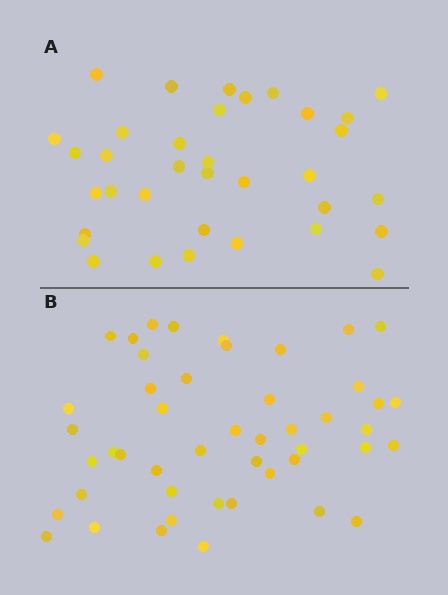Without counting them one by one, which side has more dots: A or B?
Region B (the bottom region) has more dots.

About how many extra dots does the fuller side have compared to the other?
Region B has roughly 12 or so more dots than region A.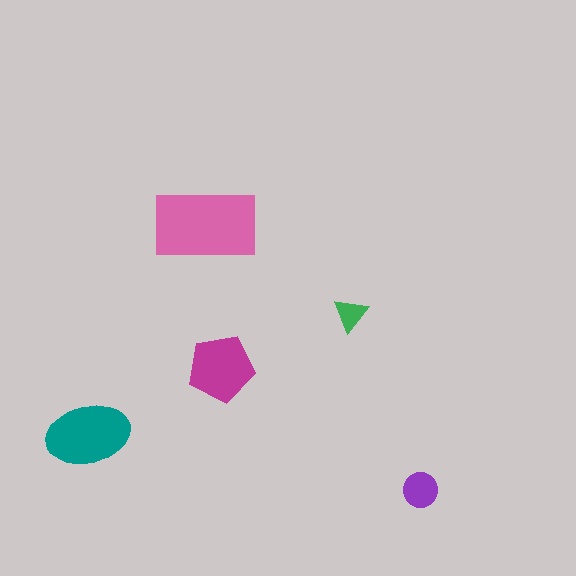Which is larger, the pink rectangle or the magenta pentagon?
The pink rectangle.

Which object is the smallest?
The green triangle.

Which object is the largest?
The pink rectangle.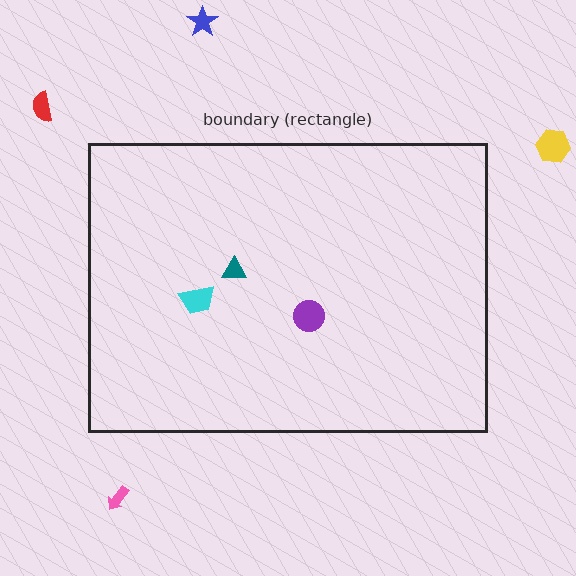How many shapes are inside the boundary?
3 inside, 4 outside.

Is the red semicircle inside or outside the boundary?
Outside.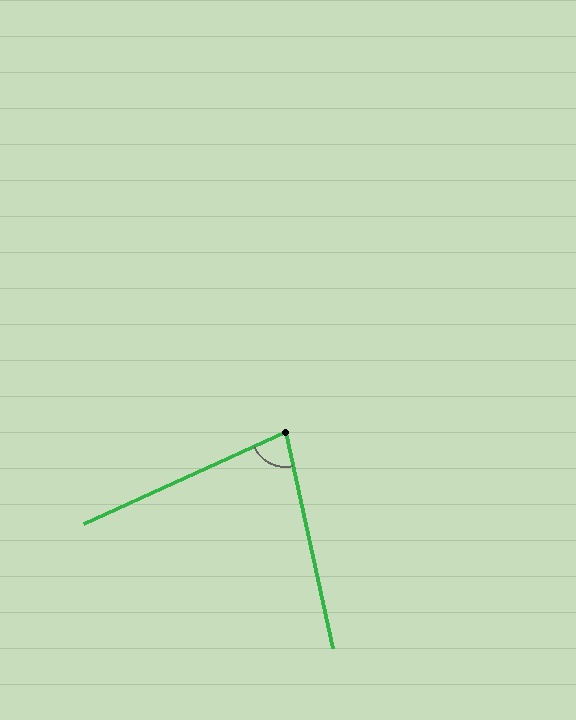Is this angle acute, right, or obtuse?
It is acute.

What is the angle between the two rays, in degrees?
Approximately 78 degrees.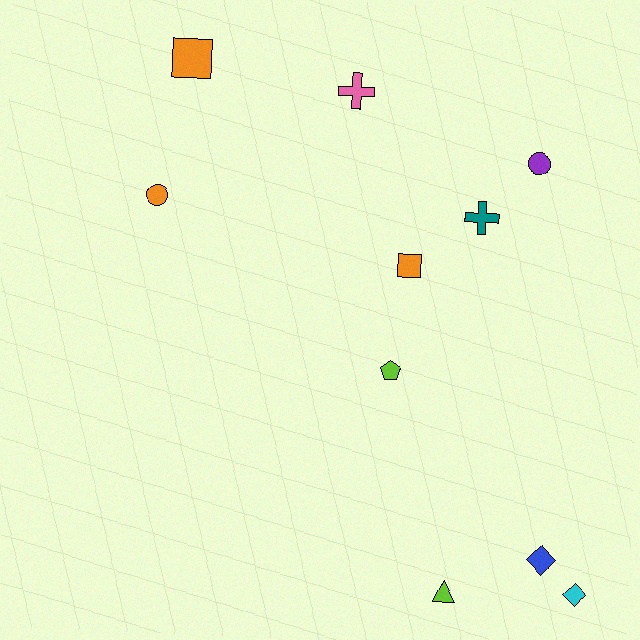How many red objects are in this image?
There are no red objects.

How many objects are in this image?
There are 10 objects.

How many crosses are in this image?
There are 2 crosses.